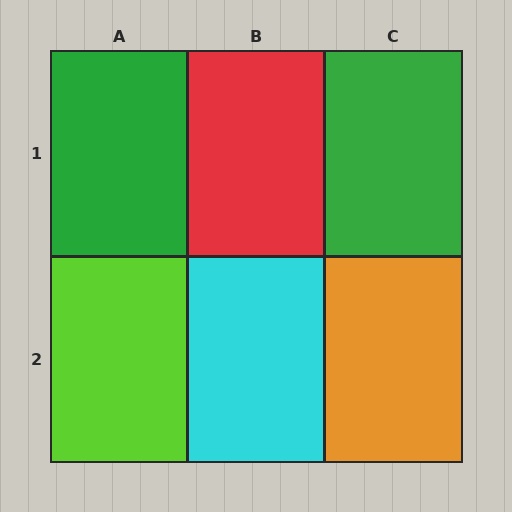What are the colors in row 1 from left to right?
Green, red, green.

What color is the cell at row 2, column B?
Cyan.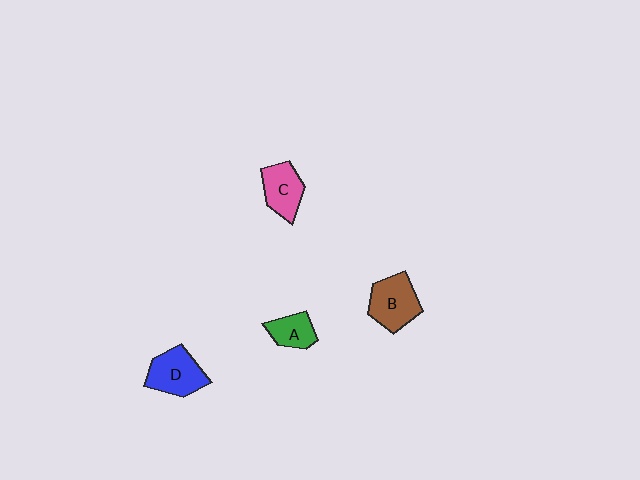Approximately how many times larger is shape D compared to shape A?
Approximately 1.6 times.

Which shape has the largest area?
Shape B (brown).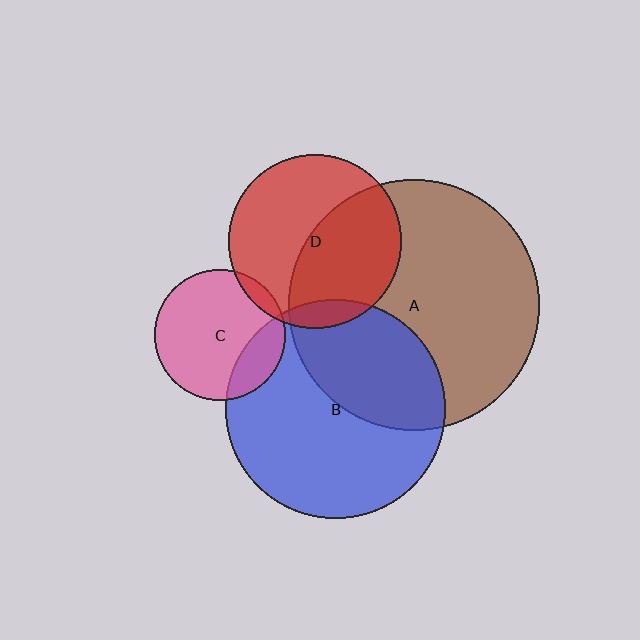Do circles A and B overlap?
Yes.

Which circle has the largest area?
Circle A (brown).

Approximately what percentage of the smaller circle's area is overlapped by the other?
Approximately 40%.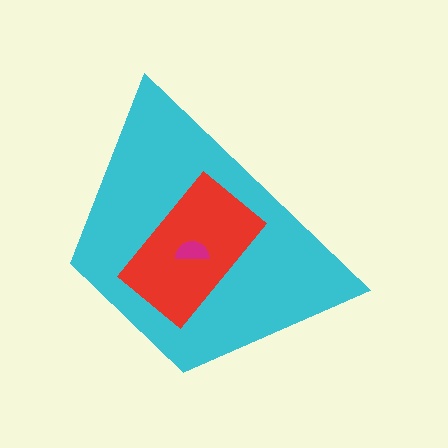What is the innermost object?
The magenta semicircle.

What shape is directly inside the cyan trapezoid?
The red rectangle.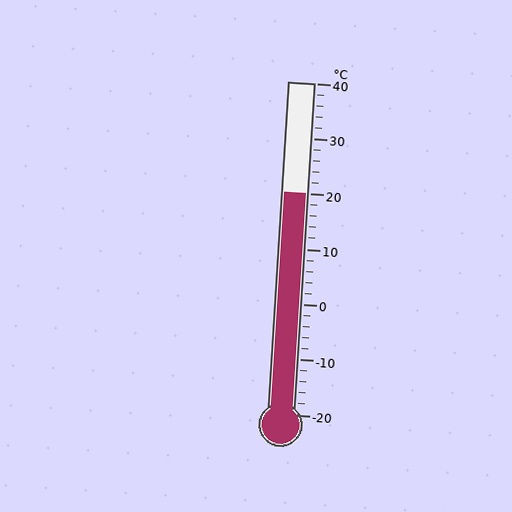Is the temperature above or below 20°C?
The temperature is at 20°C.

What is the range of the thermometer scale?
The thermometer scale ranges from -20°C to 40°C.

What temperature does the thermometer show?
The thermometer shows approximately 20°C.